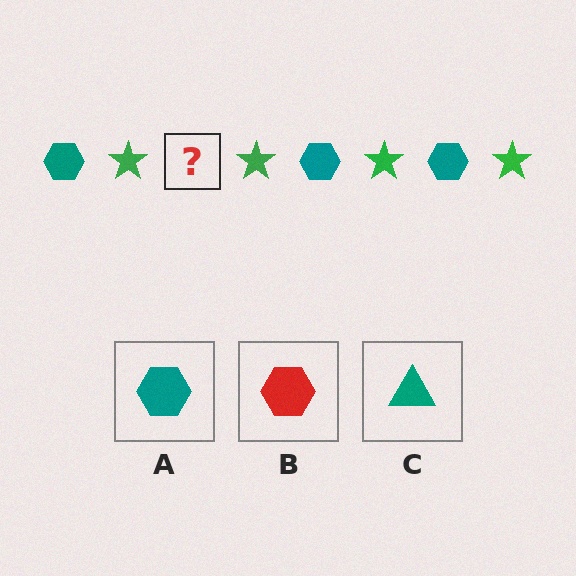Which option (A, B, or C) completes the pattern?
A.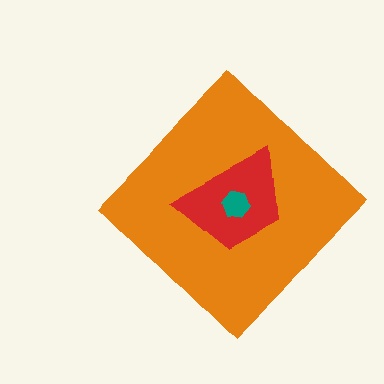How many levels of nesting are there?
3.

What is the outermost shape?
The orange diamond.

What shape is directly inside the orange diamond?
The red trapezoid.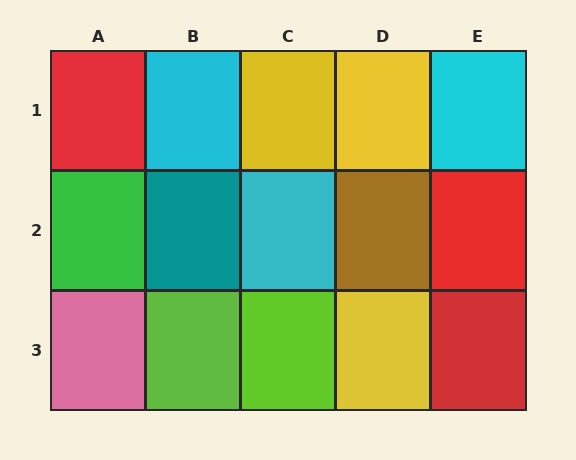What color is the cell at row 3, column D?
Yellow.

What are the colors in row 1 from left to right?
Red, cyan, yellow, yellow, cyan.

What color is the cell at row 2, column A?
Green.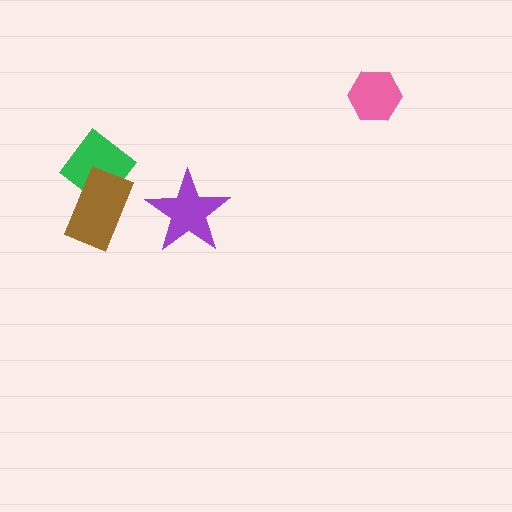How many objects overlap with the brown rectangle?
1 object overlaps with the brown rectangle.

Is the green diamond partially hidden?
Yes, it is partially covered by another shape.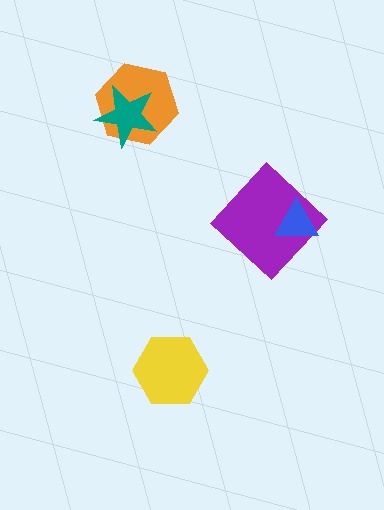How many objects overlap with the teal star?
1 object overlaps with the teal star.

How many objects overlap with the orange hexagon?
1 object overlaps with the orange hexagon.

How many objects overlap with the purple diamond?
1 object overlaps with the purple diamond.